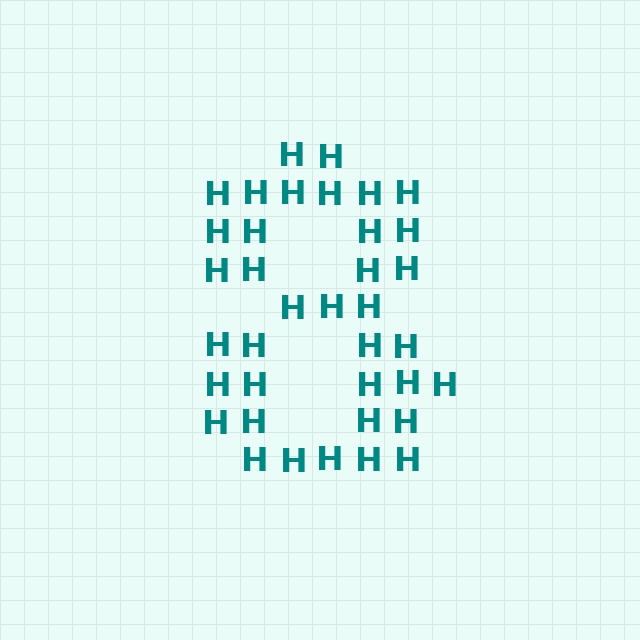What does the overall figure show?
The overall figure shows the digit 8.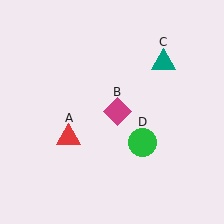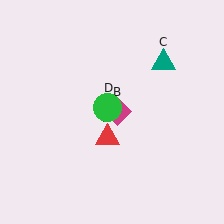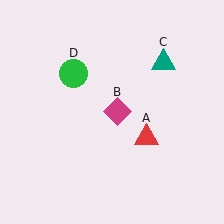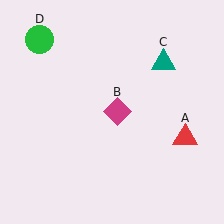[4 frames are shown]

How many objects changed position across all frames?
2 objects changed position: red triangle (object A), green circle (object D).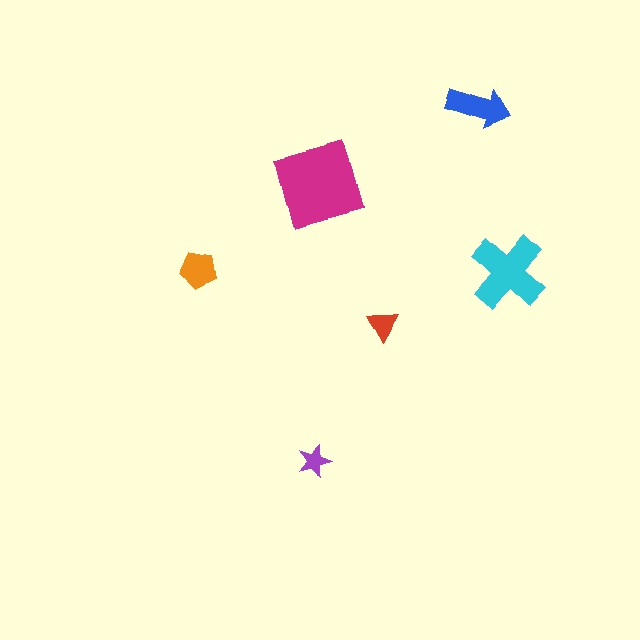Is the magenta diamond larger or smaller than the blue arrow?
Larger.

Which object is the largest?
The magenta diamond.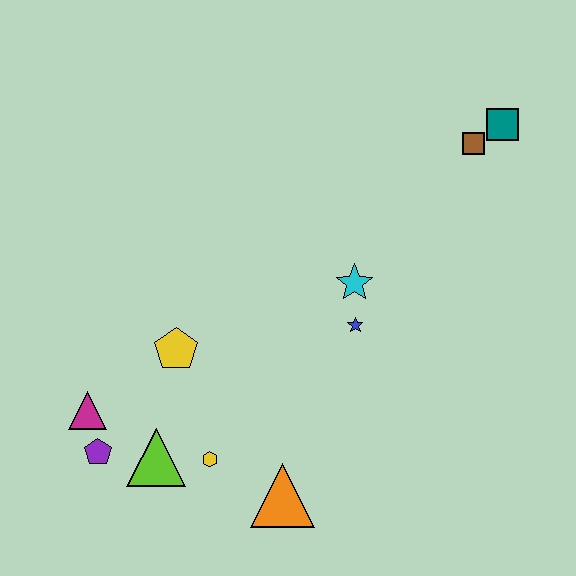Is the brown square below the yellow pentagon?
No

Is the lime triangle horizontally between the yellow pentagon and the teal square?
No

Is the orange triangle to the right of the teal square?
No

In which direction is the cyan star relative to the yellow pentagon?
The cyan star is to the right of the yellow pentagon.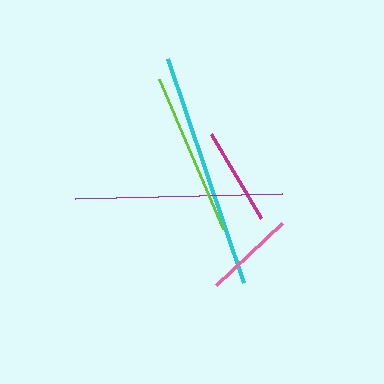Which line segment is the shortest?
The pink line is the shortest at approximately 90 pixels.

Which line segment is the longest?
The cyan line is the longest at approximately 236 pixels.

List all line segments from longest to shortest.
From longest to shortest: cyan, purple, lime, magenta, pink.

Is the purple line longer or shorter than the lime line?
The purple line is longer than the lime line.